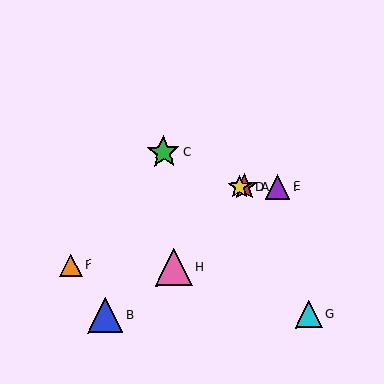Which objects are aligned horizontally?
Objects A, D, E are aligned horizontally.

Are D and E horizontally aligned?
Yes, both are at y≈187.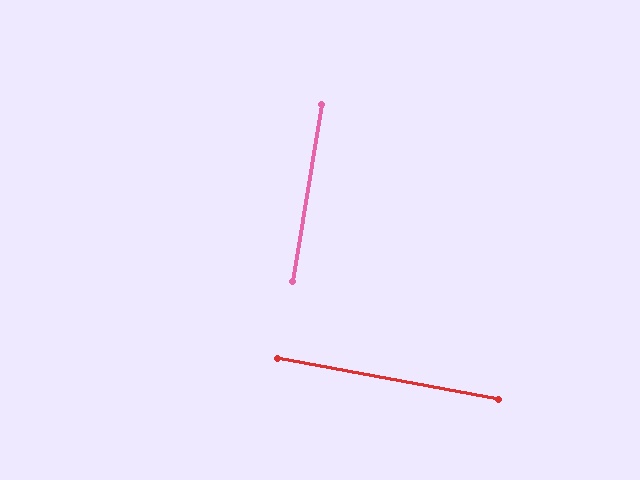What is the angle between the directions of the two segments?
Approximately 89 degrees.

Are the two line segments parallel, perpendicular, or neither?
Perpendicular — they meet at approximately 89°.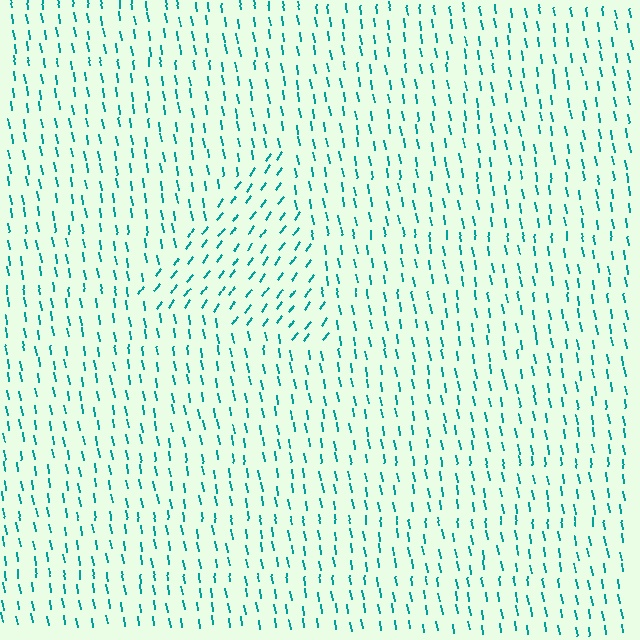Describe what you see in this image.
The image is filled with small teal line segments. A triangle region in the image has lines oriented differently from the surrounding lines, creating a visible texture boundary.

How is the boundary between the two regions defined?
The boundary is defined purely by a change in line orientation (approximately 45 degrees difference). All lines are the same color and thickness.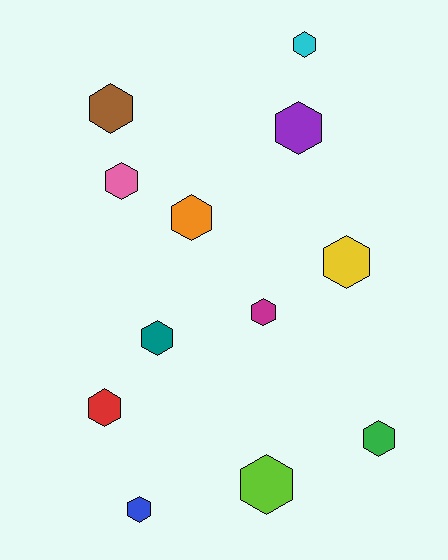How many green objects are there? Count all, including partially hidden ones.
There is 1 green object.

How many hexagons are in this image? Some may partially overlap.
There are 12 hexagons.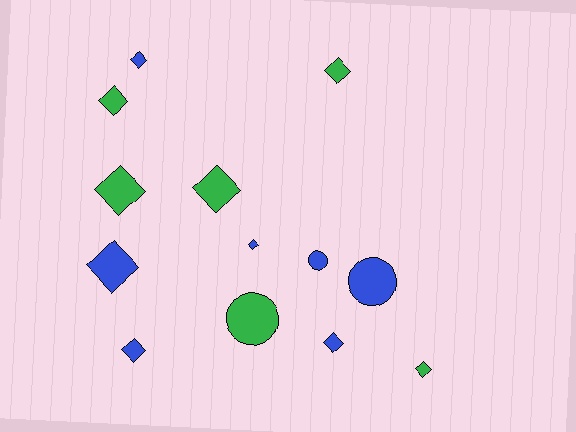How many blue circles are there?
There are 2 blue circles.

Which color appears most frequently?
Blue, with 7 objects.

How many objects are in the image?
There are 13 objects.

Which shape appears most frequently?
Diamond, with 10 objects.